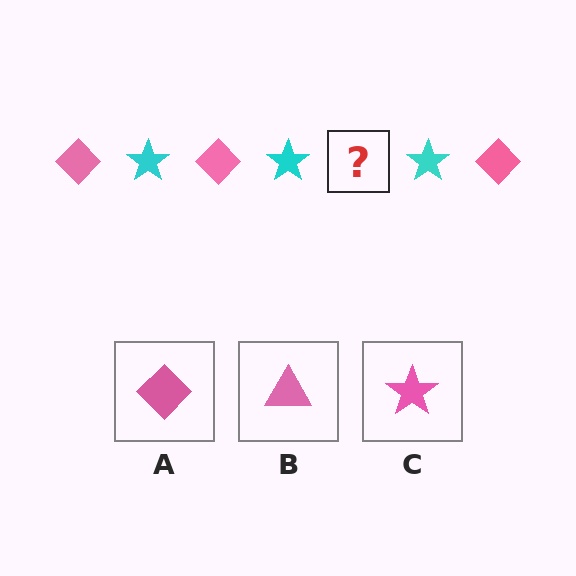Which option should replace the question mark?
Option A.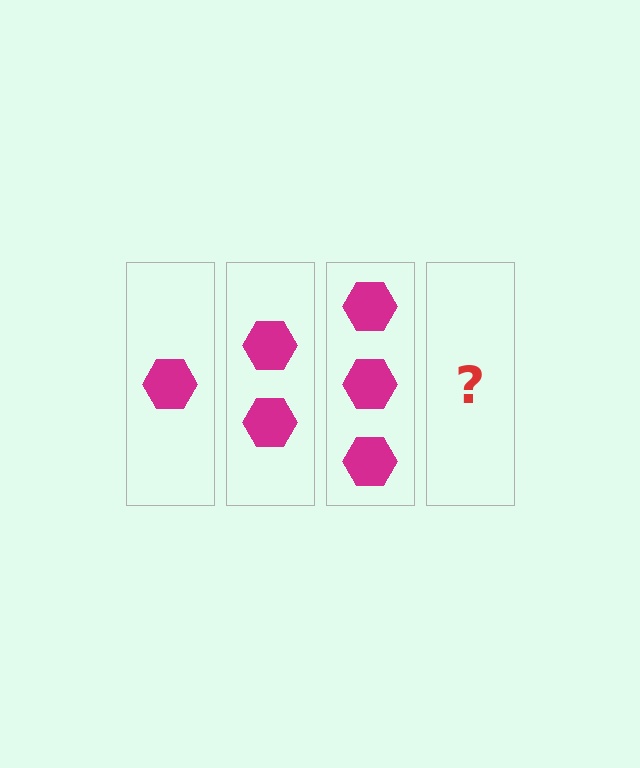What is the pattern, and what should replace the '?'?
The pattern is that each step adds one more hexagon. The '?' should be 4 hexagons.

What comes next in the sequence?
The next element should be 4 hexagons.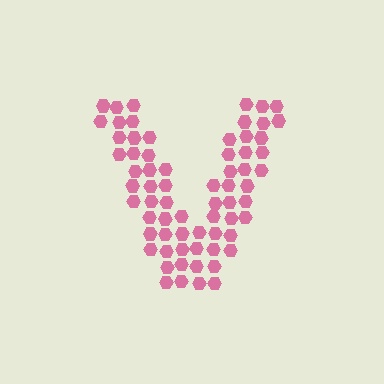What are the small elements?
The small elements are hexagons.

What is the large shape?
The large shape is the letter V.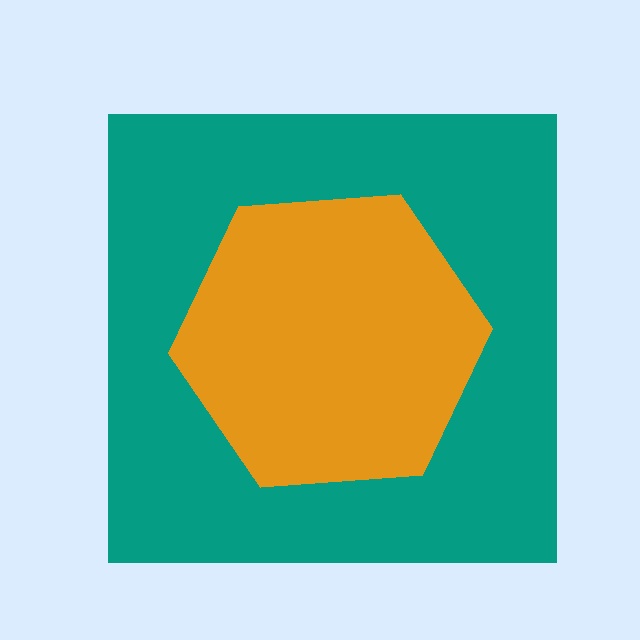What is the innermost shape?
The orange hexagon.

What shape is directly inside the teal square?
The orange hexagon.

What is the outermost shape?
The teal square.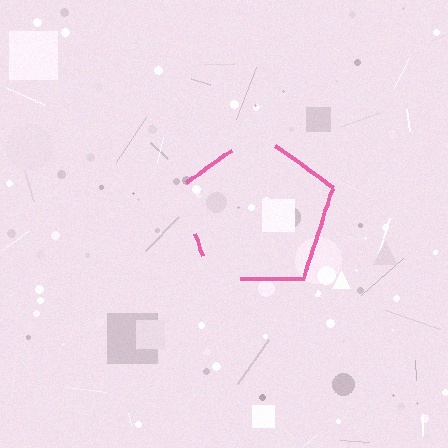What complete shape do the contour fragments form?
The contour fragments form a pentagon.